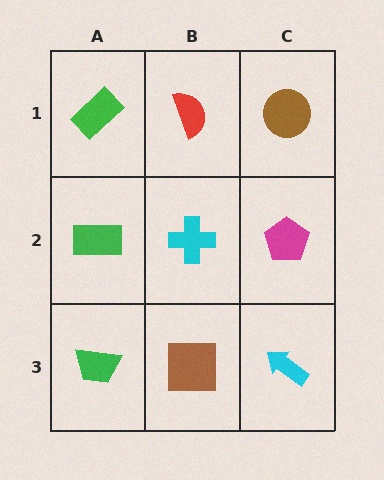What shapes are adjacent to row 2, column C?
A brown circle (row 1, column C), a cyan arrow (row 3, column C), a cyan cross (row 2, column B).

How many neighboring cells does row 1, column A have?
2.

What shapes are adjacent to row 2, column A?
A green rectangle (row 1, column A), a green trapezoid (row 3, column A), a cyan cross (row 2, column B).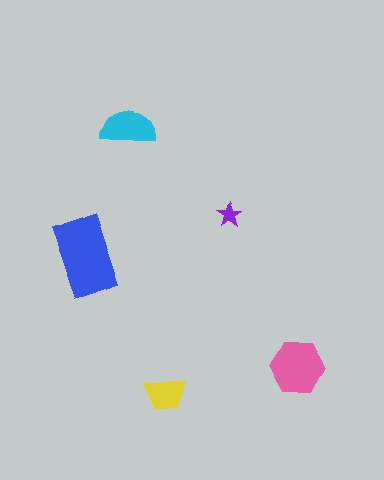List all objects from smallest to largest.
The purple star, the yellow trapezoid, the cyan semicircle, the pink hexagon, the blue rectangle.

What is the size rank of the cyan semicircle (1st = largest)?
3rd.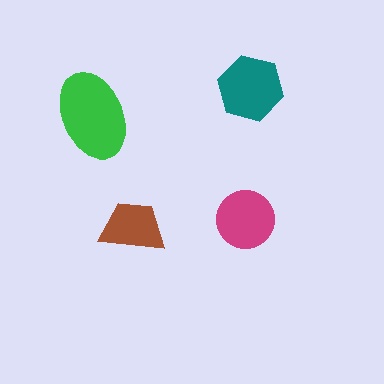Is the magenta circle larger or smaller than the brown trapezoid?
Larger.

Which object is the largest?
The green ellipse.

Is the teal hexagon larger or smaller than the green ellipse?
Smaller.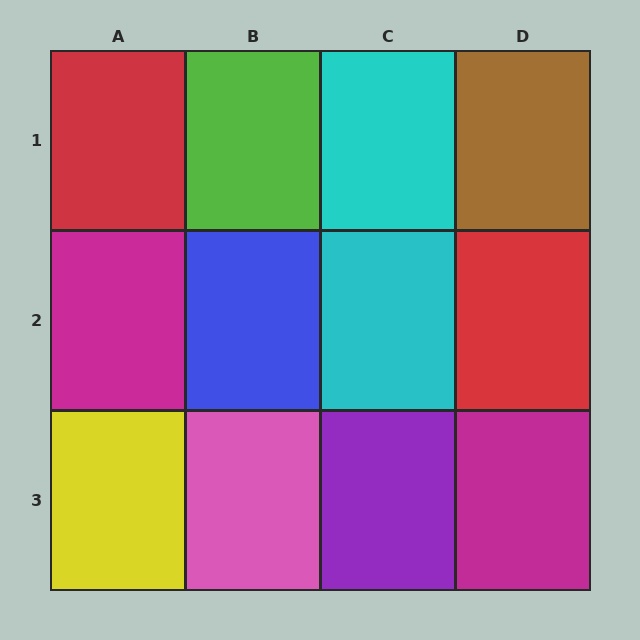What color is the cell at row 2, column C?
Cyan.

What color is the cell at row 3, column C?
Purple.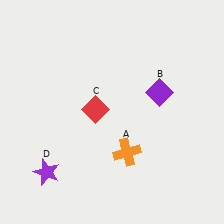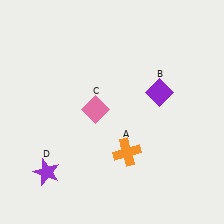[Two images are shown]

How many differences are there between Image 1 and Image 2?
There is 1 difference between the two images.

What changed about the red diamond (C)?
In Image 1, C is red. In Image 2, it changed to pink.